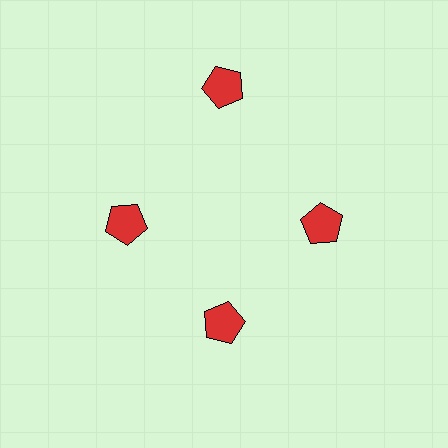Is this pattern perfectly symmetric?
No. The 4 red pentagons are arranged in a ring, but one element near the 12 o'clock position is pushed outward from the center, breaking the 4-fold rotational symmetry.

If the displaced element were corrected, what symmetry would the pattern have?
It would have 4-fold rotational symmetry — the pattern would map onto itself every 90 degrees.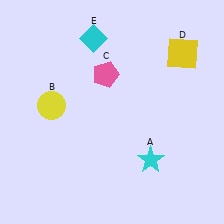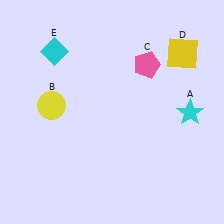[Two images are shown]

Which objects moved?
The objects that moved are: the cyan star (A), the pink pentagon (C), the cyan diamond (E).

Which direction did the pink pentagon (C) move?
The pink pentagon (C) moved right.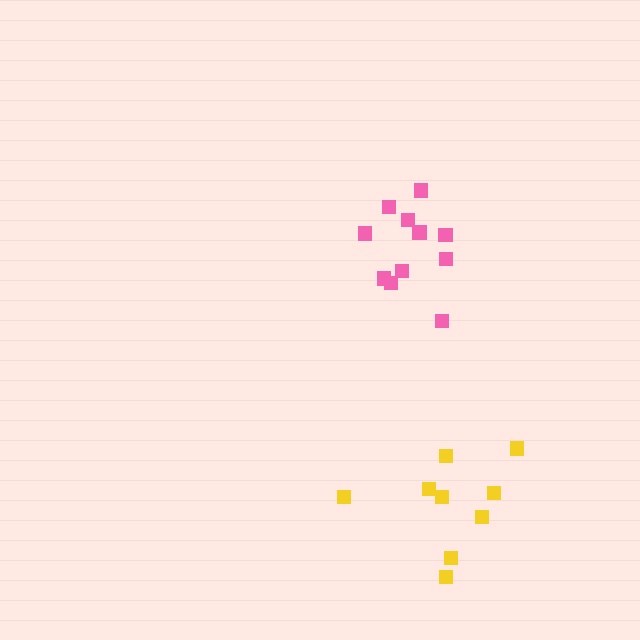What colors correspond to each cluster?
The clusters are colored: pink, yellow.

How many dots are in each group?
Group 1: 11 dots, Group 2: 9 dots (20 total).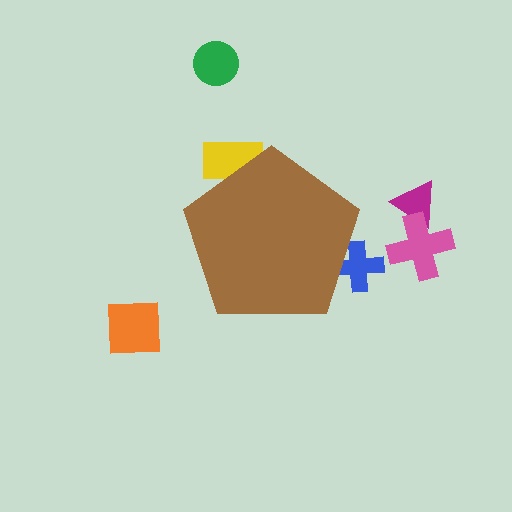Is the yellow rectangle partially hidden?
Yes, the yellow rectangle is partially hidden behind the brown pentagon.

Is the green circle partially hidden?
No, the green circle is fully visible.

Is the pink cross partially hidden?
No, the pink cross is fully visible.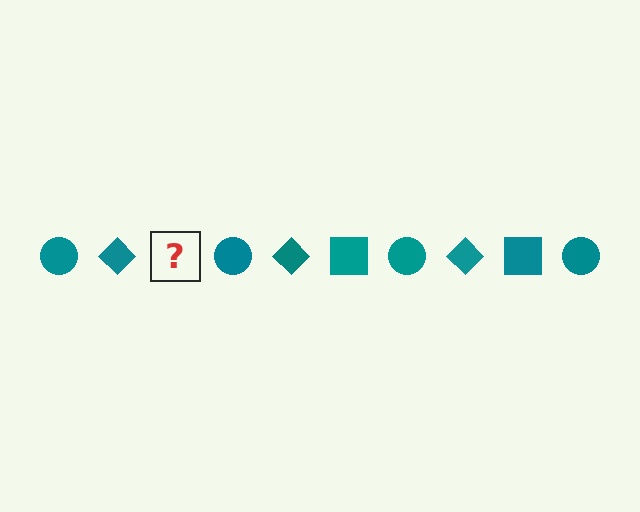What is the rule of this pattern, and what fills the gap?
The rule is that the pattern cycles through circle, diamond, square shapes in teal. The gap should be filled with a teal square.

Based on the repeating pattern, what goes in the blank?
The blank should be a teal square.